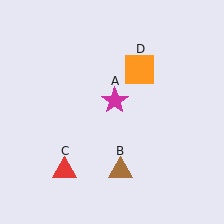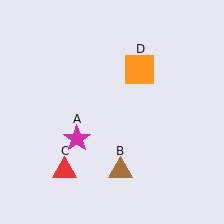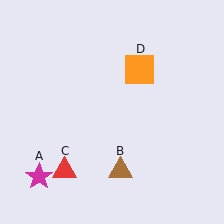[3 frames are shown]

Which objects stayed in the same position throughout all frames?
Brown triangle (object B) and red triangle (object C) and orange square (object D) remained stationary.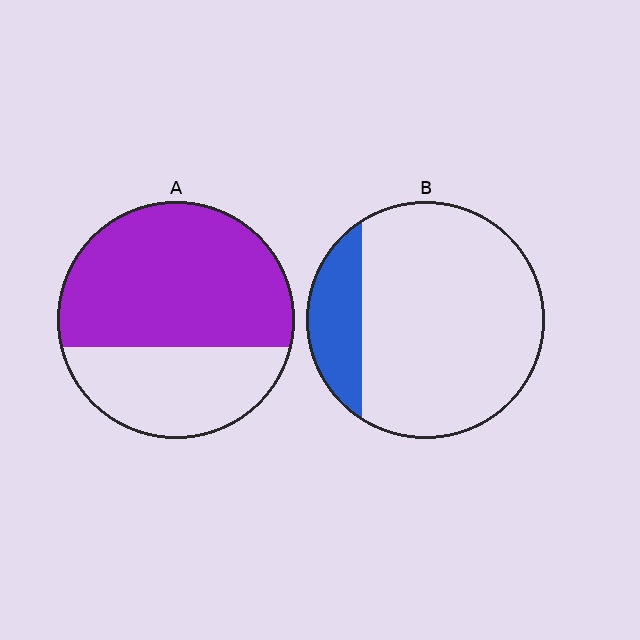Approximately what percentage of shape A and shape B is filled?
A is approximately 65% and B is approximately 20%.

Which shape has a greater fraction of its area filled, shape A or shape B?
Shape A.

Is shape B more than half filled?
No.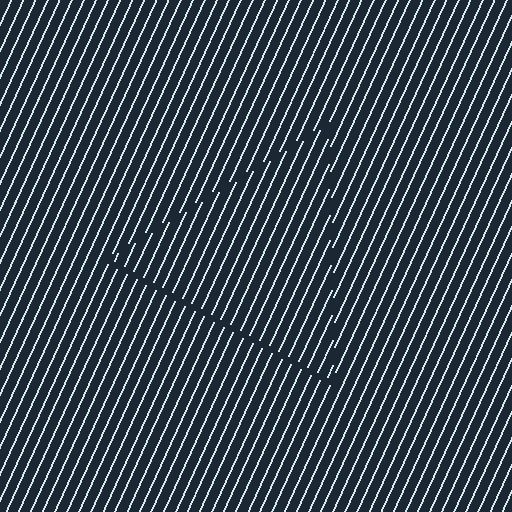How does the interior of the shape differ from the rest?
The interior of the shape contains the same grating, shifted by half a period — the contour is defined by the phase discontinuity where line-ends from the inner and outer gratings abut.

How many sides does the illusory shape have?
3 sides — the line-ends trace a triangle.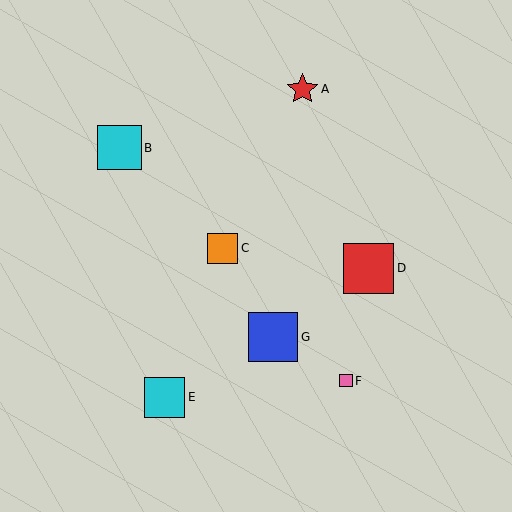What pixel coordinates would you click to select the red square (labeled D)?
Click at (369, 268) to select the red square D.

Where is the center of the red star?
The center of the red star is at (303, 89).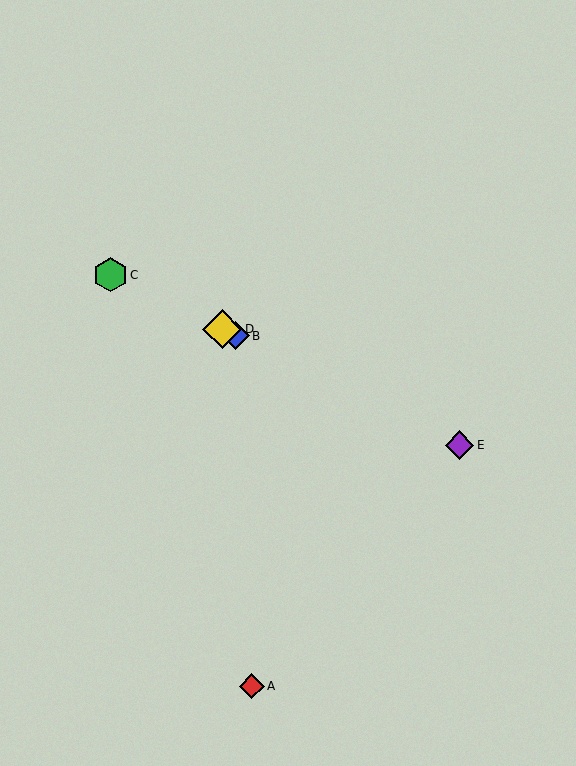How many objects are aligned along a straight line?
4 objects (B, C, D, E) are aligned along a straight line.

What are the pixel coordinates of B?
Object B is at (235, 336).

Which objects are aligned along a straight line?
Objects B, C, D, E are aligned along a straight line.